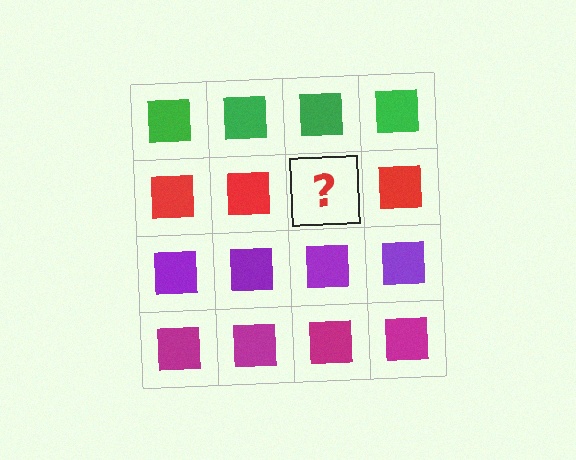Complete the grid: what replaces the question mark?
The question mark should be replaced with a red square.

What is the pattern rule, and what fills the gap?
The rule is that each row has a consistent color. The gap should be filled with a red square.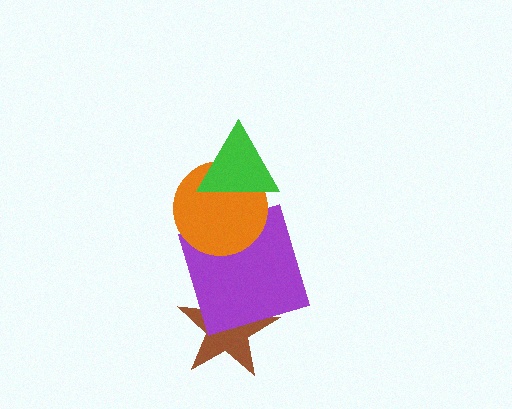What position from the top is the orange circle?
The orange circle is 2nd from the top.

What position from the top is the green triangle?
The green triangle is 1st from the top.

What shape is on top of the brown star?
The purple square is on top of the brown star.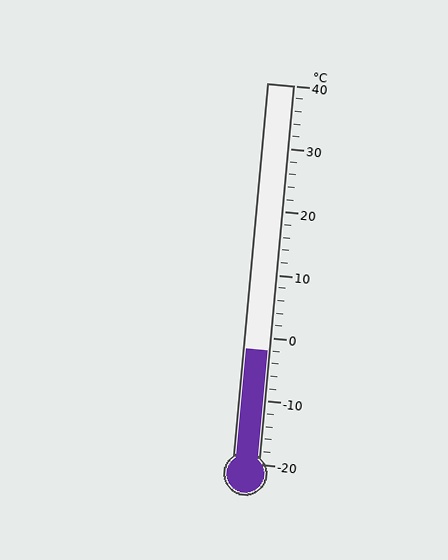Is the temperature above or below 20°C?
The temperature is below 20°C.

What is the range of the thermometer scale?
The thermometer scale ranges from -20°C to 40°C.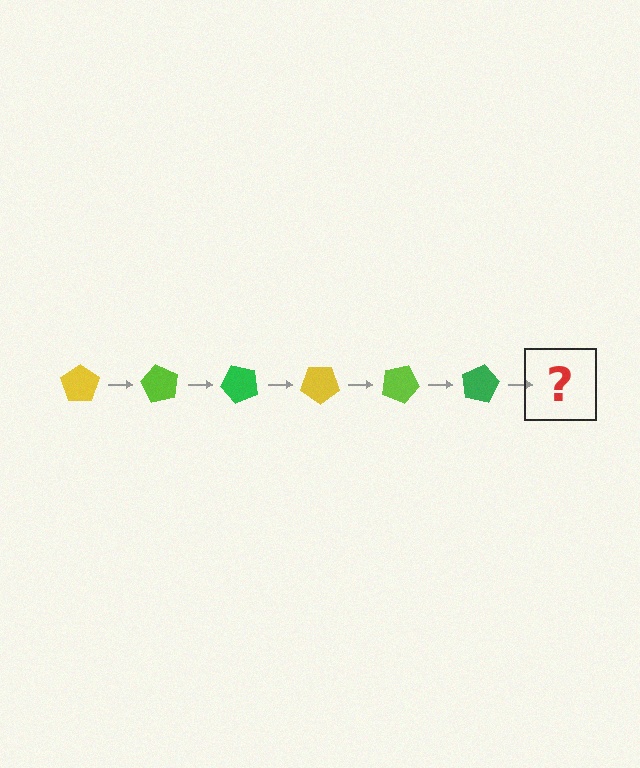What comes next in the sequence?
The next element should be a yellow pentagon, rotated 360 degrees from the start.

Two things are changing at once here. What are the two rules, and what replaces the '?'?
The two rules are that it rotates 60 degrees each step and the color cycles through yellow, lime, and green. The '?' should be a yellow pentagon, rotated 360 degrees from the start.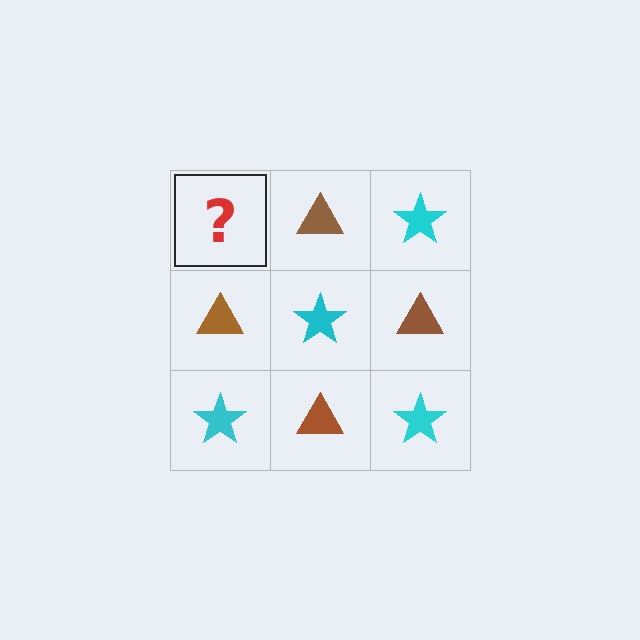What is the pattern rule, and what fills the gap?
The rule is that it alternates cyan star and brown triangle in a checkerboard pattern. The gap should be filled with a cyan star.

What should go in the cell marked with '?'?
The missing cell should contain a cyan star.